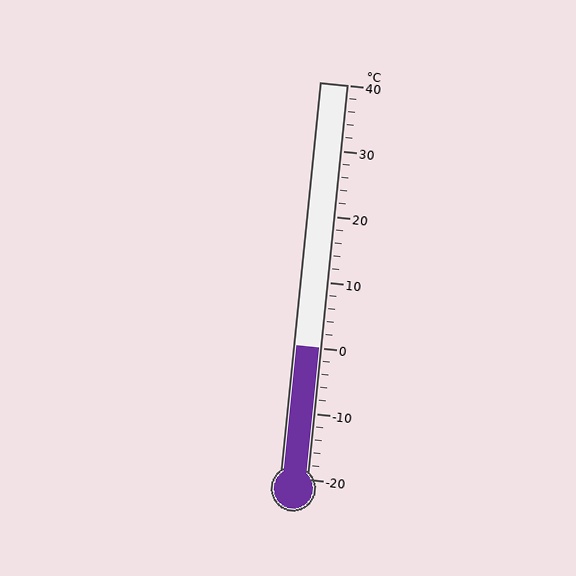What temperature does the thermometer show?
The thermometer shows approximately 0°C.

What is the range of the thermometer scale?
The thermometer scale ranges from -20°C to 40°C.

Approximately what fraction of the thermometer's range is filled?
The thermometer is filled to approximately 35% of its range.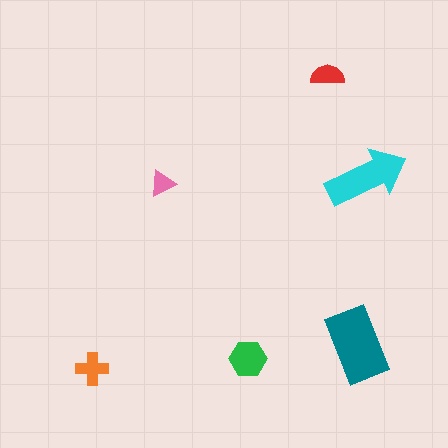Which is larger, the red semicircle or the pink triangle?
The red semicircle.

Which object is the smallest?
The pink triangle.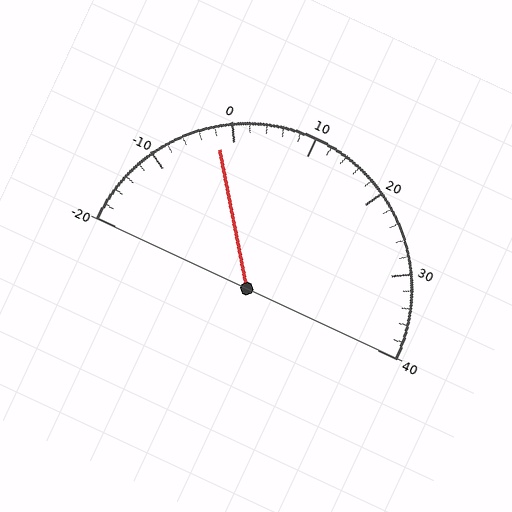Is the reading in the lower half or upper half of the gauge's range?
The reading is in the lower half of the range (-20 to 40).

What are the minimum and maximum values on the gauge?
The gauge ranges from -20 to 40.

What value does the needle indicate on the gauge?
The needle indicates approximately -2.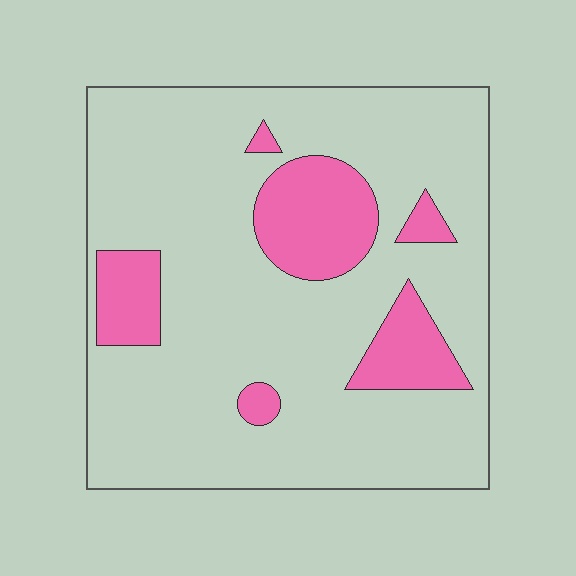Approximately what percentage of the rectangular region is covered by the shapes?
Approximately 20%.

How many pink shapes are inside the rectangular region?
6.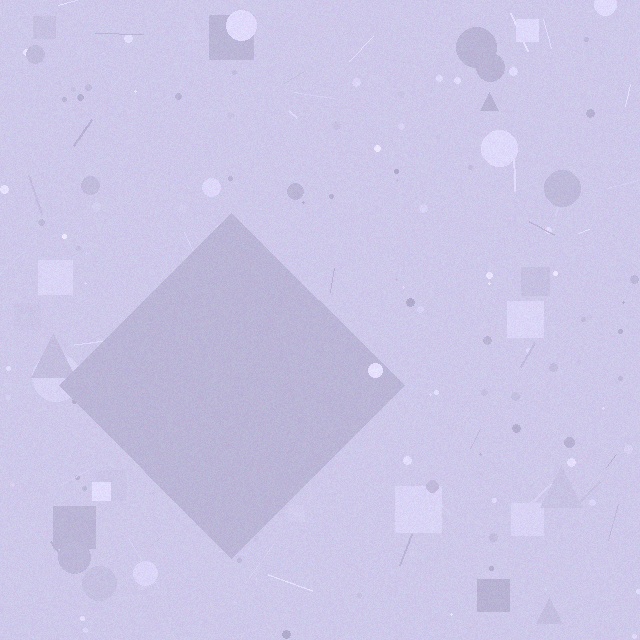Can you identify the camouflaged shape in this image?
The camouflaged shape is a diamond.